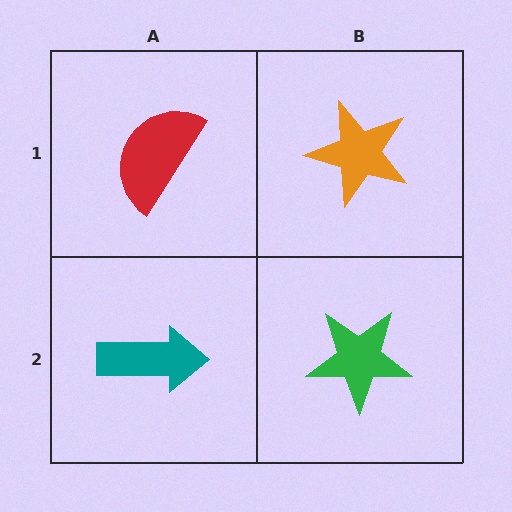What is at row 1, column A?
A red semicircle.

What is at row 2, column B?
A green star.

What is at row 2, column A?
A teal arrow.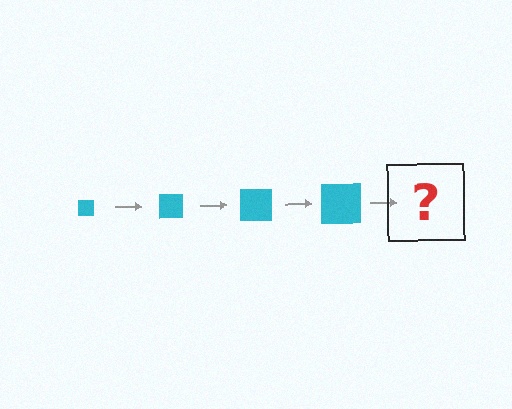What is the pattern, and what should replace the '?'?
The pattern is that the square gets progressively larger each step. The '?' should be a cyan square, larger than the previous one.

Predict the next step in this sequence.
The next step is a cyan square, larger than the previous one.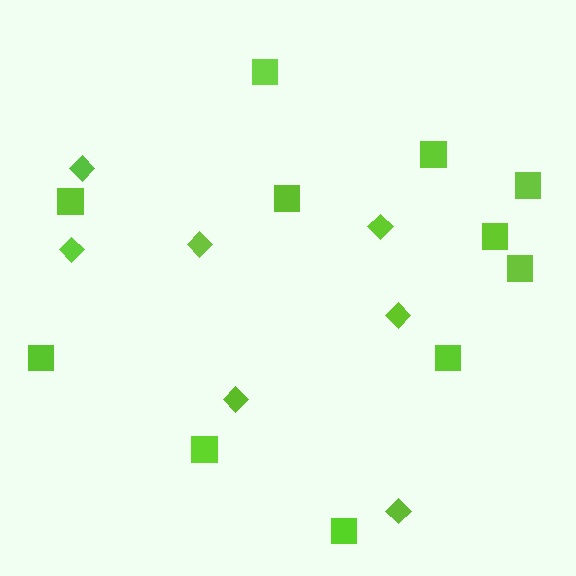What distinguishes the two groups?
There are 2 groups: one group of squares (11) and one group of diamonds (7).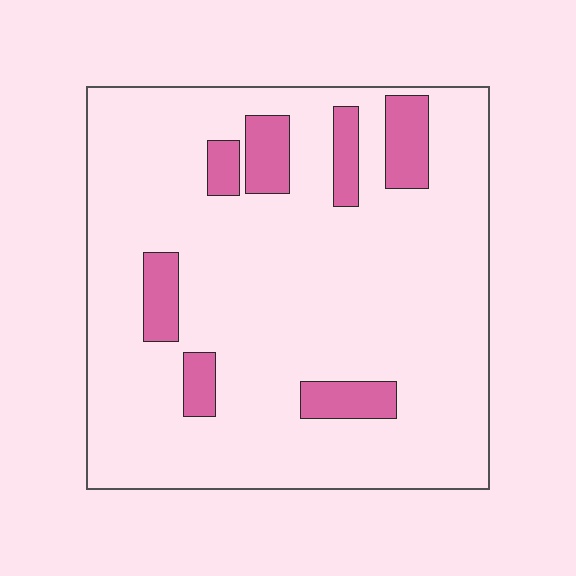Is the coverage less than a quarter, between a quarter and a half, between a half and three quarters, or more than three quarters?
Less than a quarter.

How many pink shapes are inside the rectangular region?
7.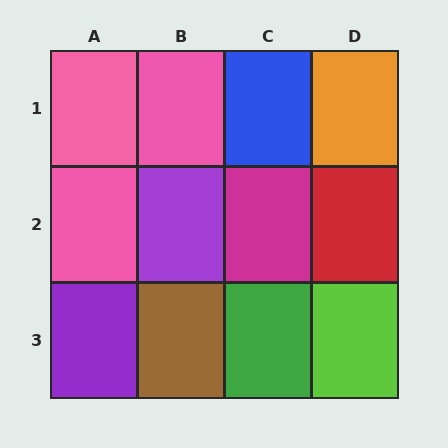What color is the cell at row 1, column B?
Pink.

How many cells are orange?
1 cell is orange.